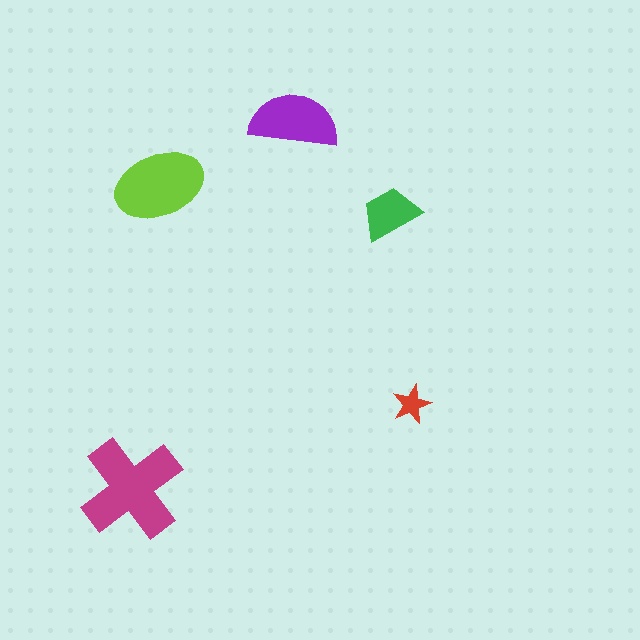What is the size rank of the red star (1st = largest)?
5th.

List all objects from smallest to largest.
The red star, the green trapezoid, the purple semicircle, the lime ellipse, the magenta cross.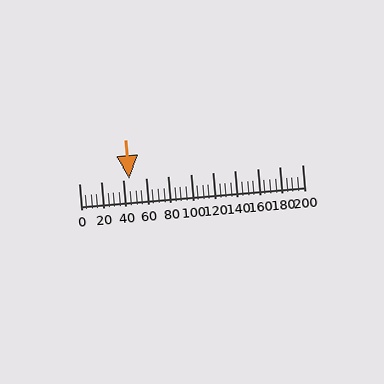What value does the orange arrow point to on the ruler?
The orange arrow points to approximately 45.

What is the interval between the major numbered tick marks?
The major tick marks are spaced 20 units apart.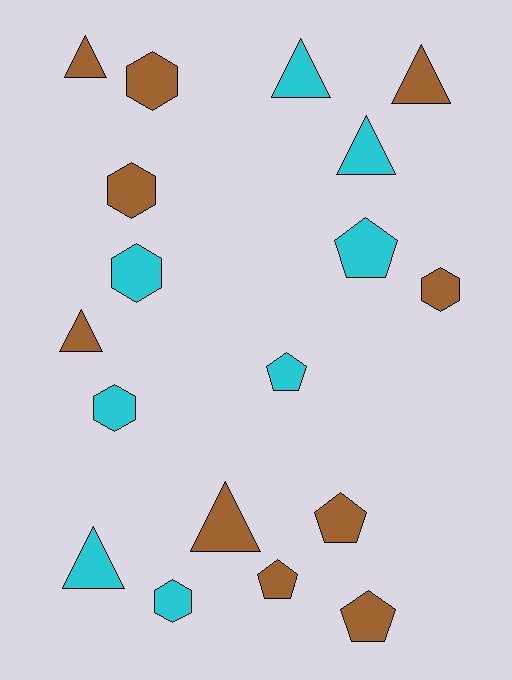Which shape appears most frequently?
Triangle, with 7 objects.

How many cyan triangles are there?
There are 3 cyan triangles.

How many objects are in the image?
There are 18 objects.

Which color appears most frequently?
Brown, with 10 objects.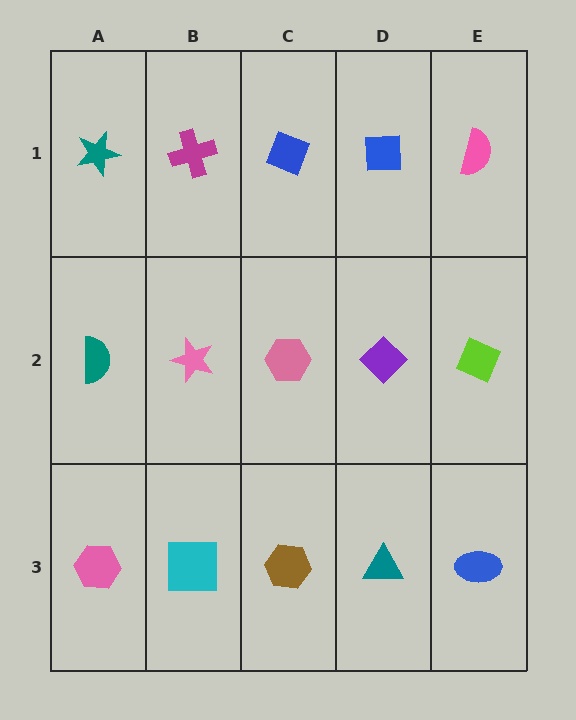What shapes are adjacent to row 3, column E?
A lime diamond (row 2, column E), a teal triangle (row 3, column D).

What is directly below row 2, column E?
A blue ellipse.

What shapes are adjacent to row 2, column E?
A pink semicircle (row 1, column E), a blue ellipse (row 3, column E), a purple diamond (row 2, column D).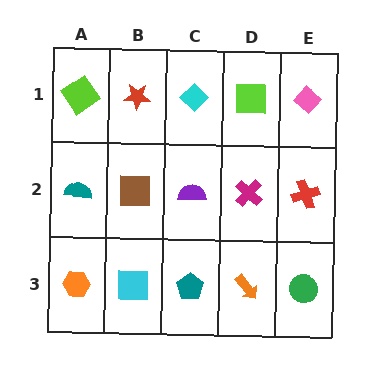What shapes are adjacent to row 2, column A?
A lime diamond (row 1, column A), an orange hexagon (row 3, column A), a brown square (row 2, column B).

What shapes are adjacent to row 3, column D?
A magenta cross (row 2, column D), a teal pentagon (row 3, column C), a green circle (row 3, column E).